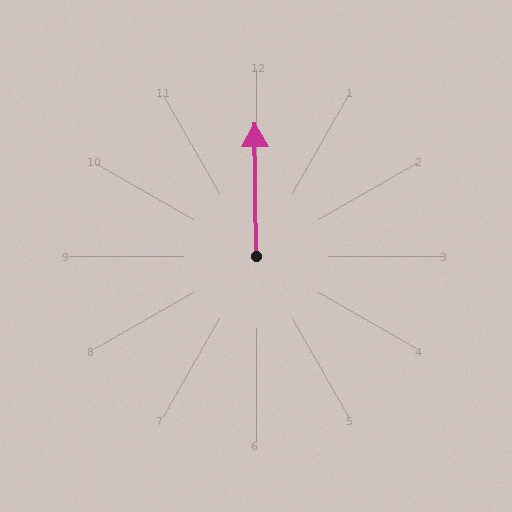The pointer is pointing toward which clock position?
Roughly 12 o'clock.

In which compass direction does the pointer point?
North.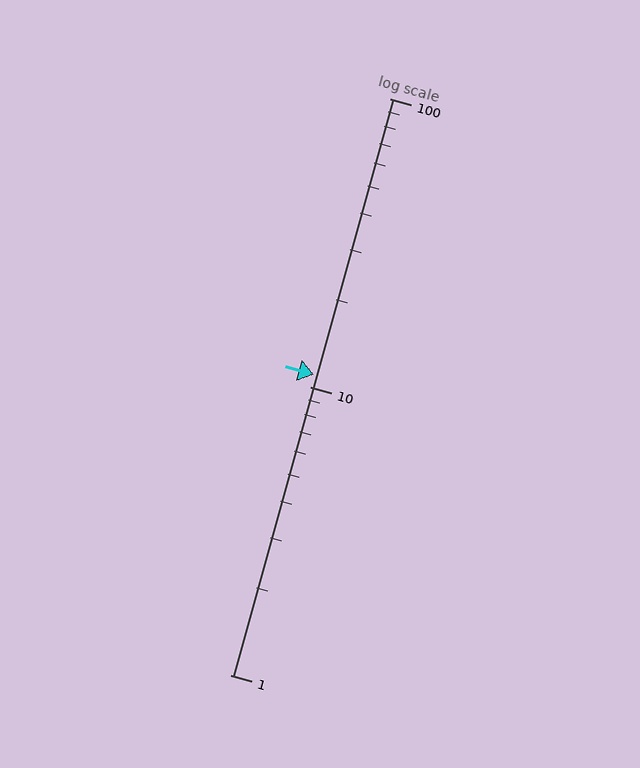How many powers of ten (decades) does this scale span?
The scale spans 2 decades, from 1 to 100.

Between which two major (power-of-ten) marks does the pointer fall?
The pointer is between 10 and 100.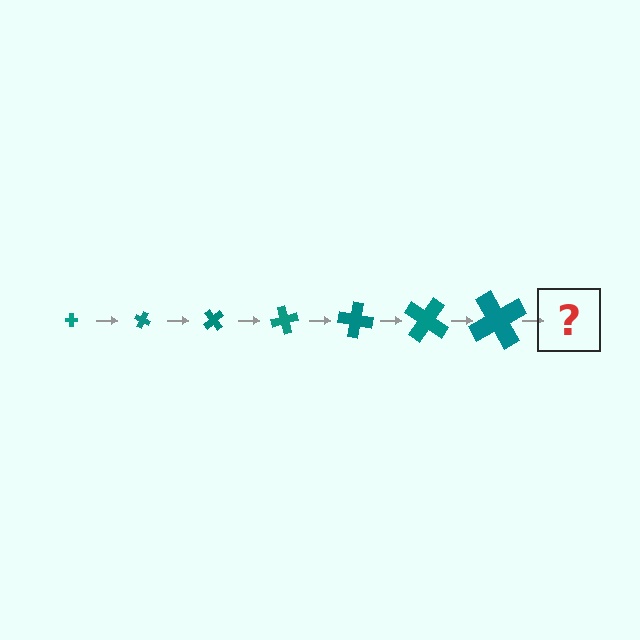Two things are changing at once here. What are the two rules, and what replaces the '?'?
The two rules are that the cross grows larger each step and it rotates 25 degrees each step. The '?' should be a cross, larger than the previous one and rotated 175 degrees from the start.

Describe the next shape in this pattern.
It should be a cross, larger than the previous one and rotated 175 degrees from the start.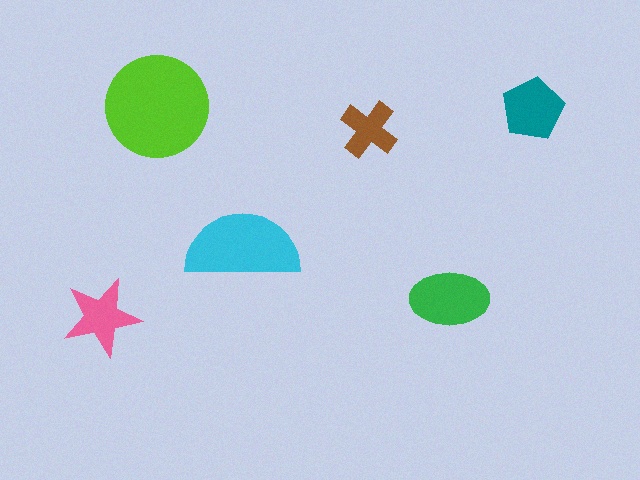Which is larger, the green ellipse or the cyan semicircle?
The cyan semicircle.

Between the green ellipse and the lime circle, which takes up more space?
The lime circle.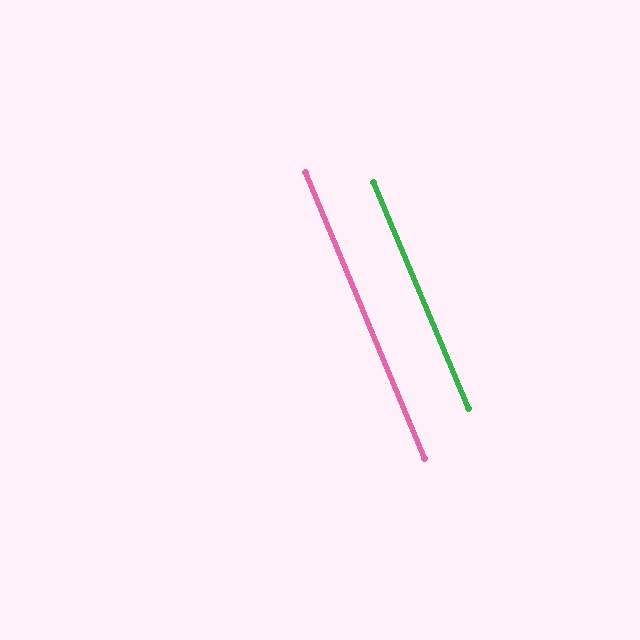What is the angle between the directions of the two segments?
Approximately 0 degrees.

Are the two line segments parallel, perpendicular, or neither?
Parallel — their directions differ by only 0.1°.